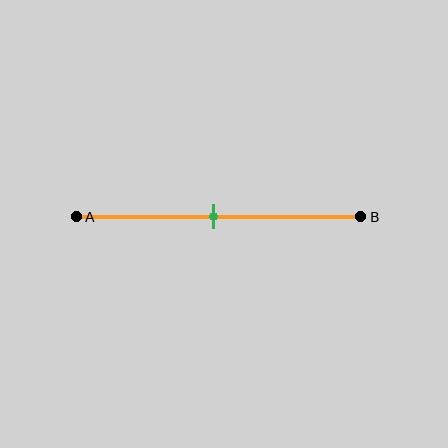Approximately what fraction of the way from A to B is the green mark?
The green mark is approximately 50% of the way from A to B.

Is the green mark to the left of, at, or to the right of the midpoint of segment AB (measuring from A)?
The green mark is approximately at the midpoint of segment AB.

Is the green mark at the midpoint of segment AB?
Yes, the mark is approximately at the midpoint.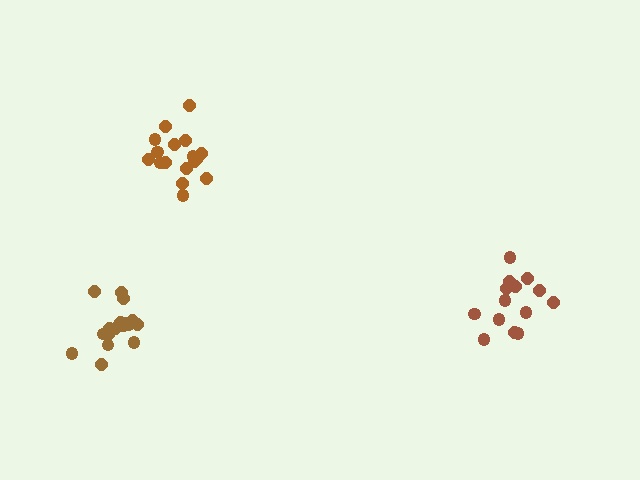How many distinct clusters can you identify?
There are 3 distinct clusters.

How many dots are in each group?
Group 1: 14 dots, Group 2: 17 dots, Group 3: 17 dots (48 total).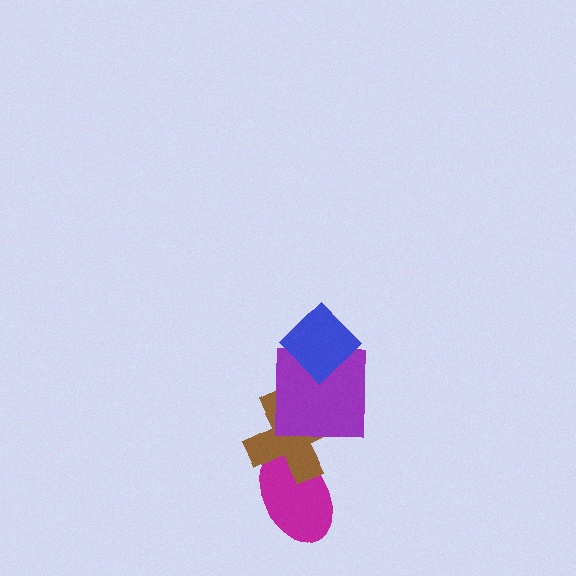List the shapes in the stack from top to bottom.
From top to bottom: the blue diamond, the purple square, the brown cross, the magenta ellipse.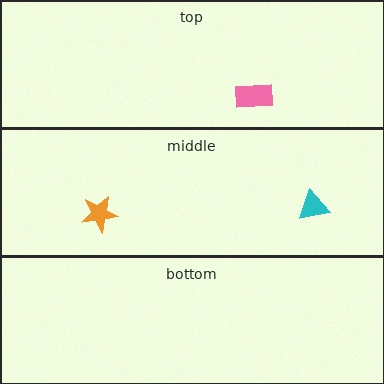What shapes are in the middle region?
The orange star, the cyan triangle.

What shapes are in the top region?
The pink rectangle.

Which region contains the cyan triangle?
The middle region.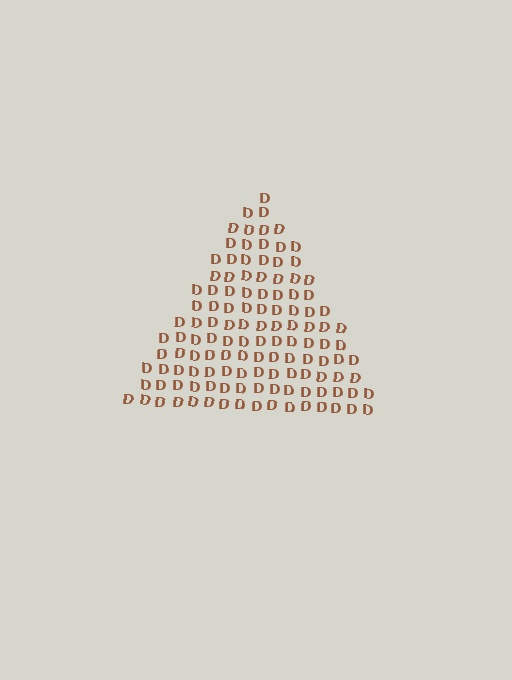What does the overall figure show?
The overall figure shows a triangle.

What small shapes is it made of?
It is made of small letter D's.